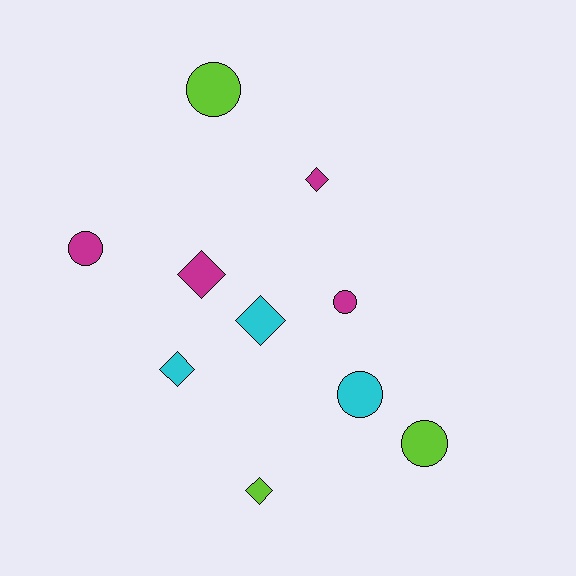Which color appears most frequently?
Magenta, with 4 objects.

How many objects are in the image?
There are 10 objects.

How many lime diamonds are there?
There is 1 lime diamond.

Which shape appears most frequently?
Circle, with 5 objects.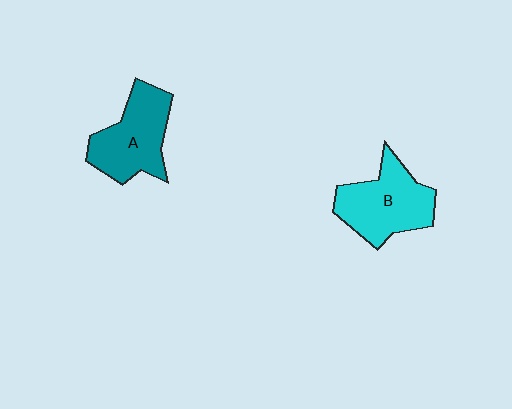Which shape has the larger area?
Shape B (cyan).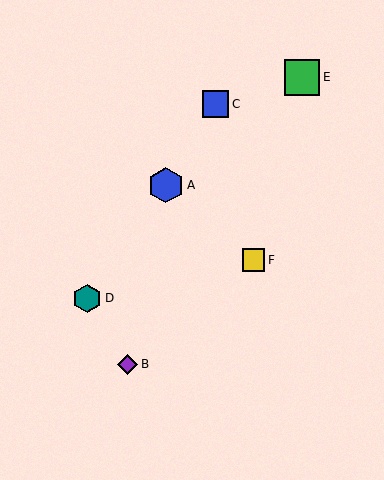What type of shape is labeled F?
Shape F is a yellow square.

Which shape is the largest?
The blue hexagon (labeled A) is the largest.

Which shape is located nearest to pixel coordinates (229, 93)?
The blue square (labeled C) at (216, 104) is nearest to that location.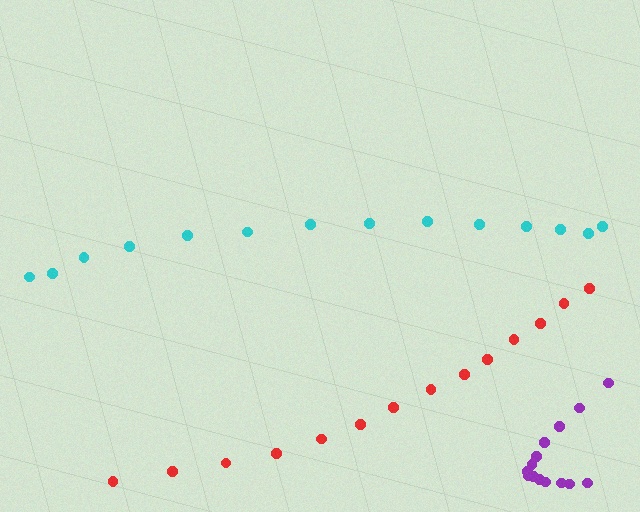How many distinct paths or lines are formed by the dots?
There are 3 distinct paths.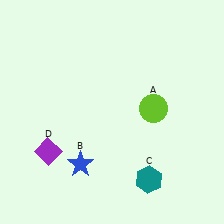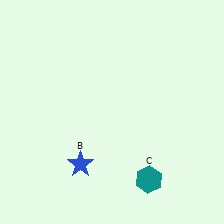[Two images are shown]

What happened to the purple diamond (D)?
The purple diamond (D) was removed in Image 2. It was in the bottom-left area of Image 1.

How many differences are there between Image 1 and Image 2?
There are 2 differences between the two images.